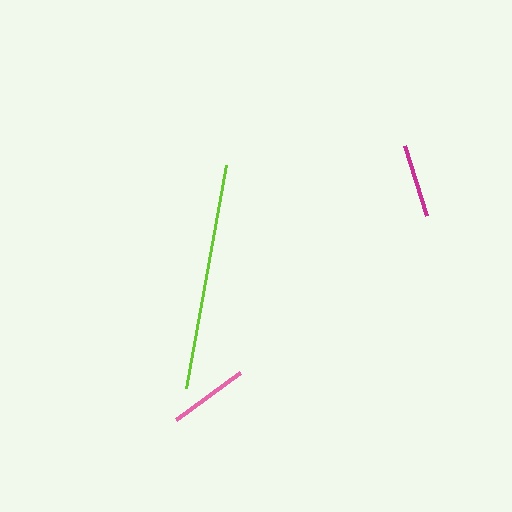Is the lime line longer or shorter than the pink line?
The lime line is longer than the pink line.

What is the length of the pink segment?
The pink segment is approximately 79 pixels long.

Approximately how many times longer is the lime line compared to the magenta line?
The lime line is approximately 3.1 times the length of the magenta line.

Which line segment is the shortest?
The magenta line is the shortest at approximately 73 pixels.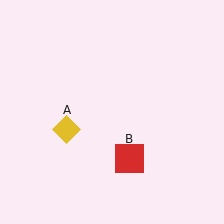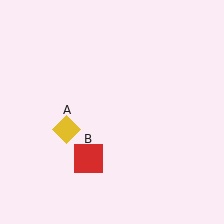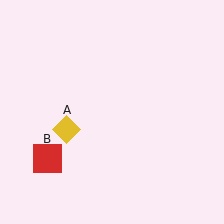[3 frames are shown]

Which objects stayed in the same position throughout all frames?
Yellow diamond (object A) remained stationary.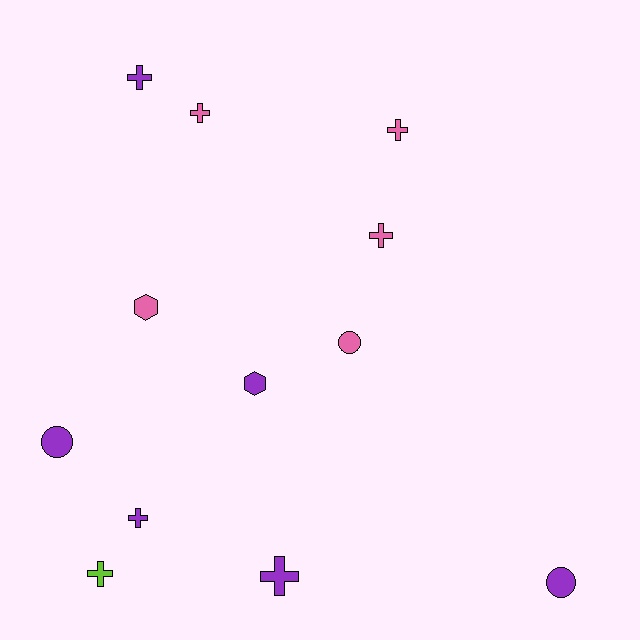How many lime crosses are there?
There is 1 lime cross.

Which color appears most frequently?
Purple, with 6 objects.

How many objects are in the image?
There are 12 objects.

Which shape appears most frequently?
Cross, with 7 objects.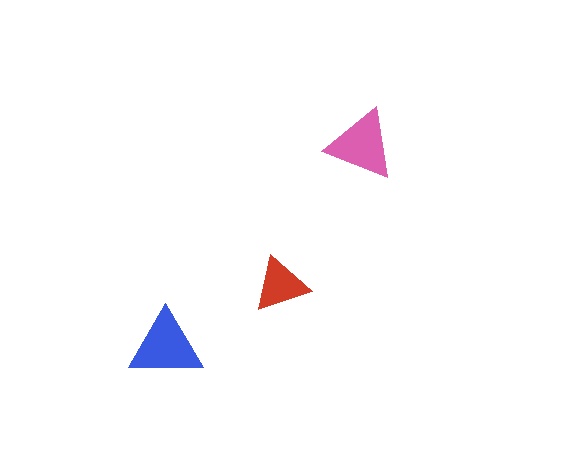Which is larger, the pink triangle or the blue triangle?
The blue one.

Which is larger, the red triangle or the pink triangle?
The pink one.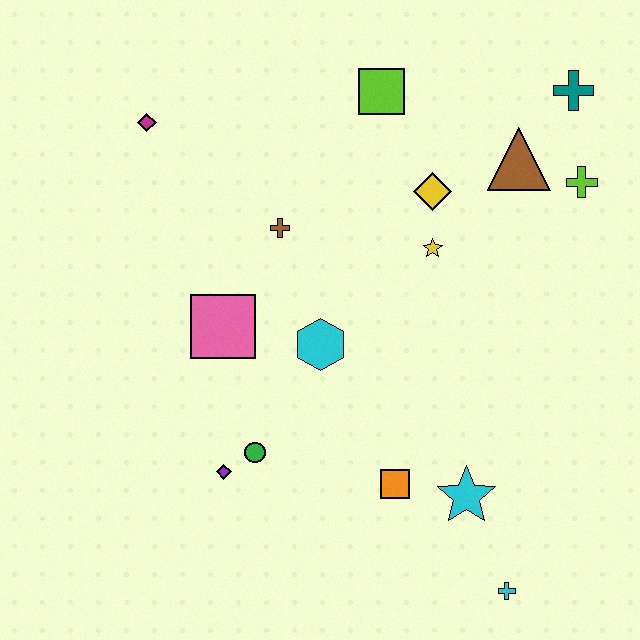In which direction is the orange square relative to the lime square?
The orange square is below the lime square.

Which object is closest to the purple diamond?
The green circle is closest to the purple diamond.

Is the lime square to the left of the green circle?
No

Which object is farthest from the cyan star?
The magenta diamond is farthest from the cyan star.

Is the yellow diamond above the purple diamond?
Yes